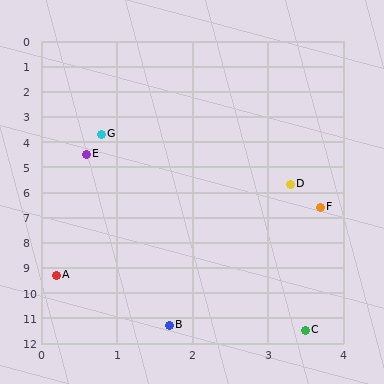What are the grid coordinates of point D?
Point D is at approximately (3.3, 5.7).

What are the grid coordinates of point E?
Point E is at approximately (0.6, 4.5).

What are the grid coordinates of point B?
Point B is at approximately (1.7, 11.3).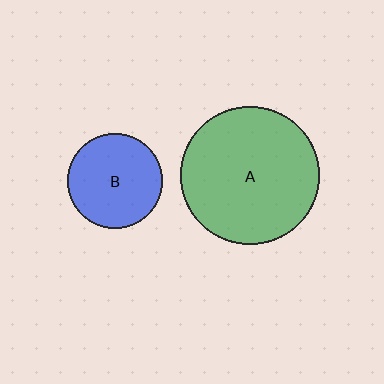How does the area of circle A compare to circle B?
Approximately 2.1 times.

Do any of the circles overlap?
No, none of the circles overlap.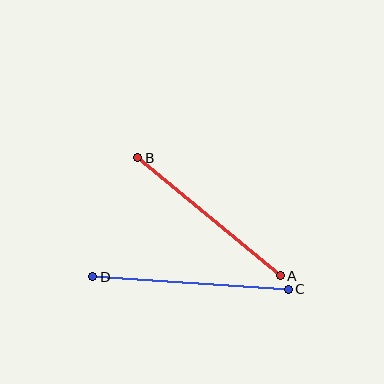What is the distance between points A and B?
The distance is approximately 185 pixels.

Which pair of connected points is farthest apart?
Points C and D are farthest apart.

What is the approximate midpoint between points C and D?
The midpoint is at approximately (190, 283) pixels.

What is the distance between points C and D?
The distance is approximately 196 pixels.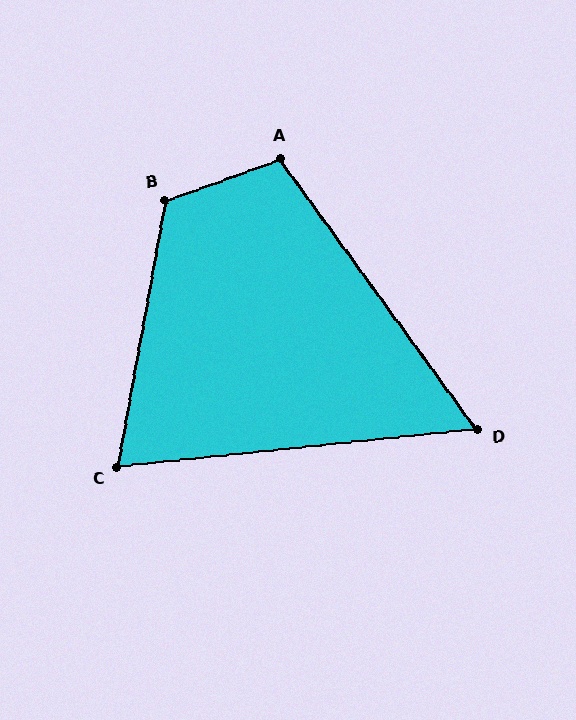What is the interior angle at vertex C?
Approximately 74 degrees (acute).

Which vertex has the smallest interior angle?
D, at approximately 60 degrees.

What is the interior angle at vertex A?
Approximately 106 degrees (obtuse).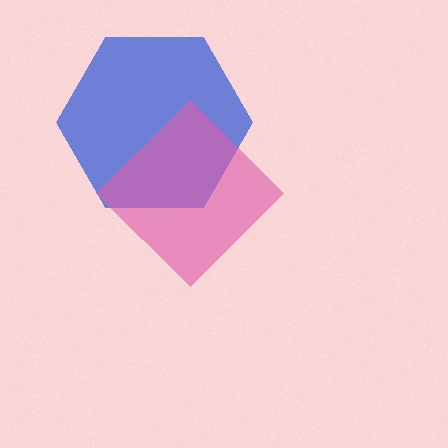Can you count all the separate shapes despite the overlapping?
Yes, there are 2 separate shapes.